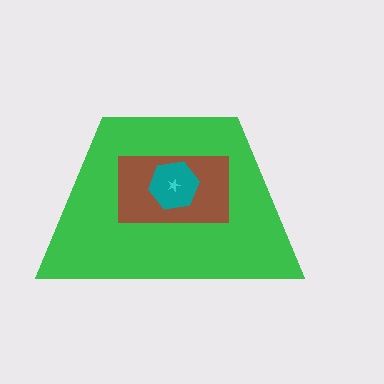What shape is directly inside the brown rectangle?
The teal hexagon.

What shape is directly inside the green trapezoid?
The brown rectangle.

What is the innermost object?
The cyan star.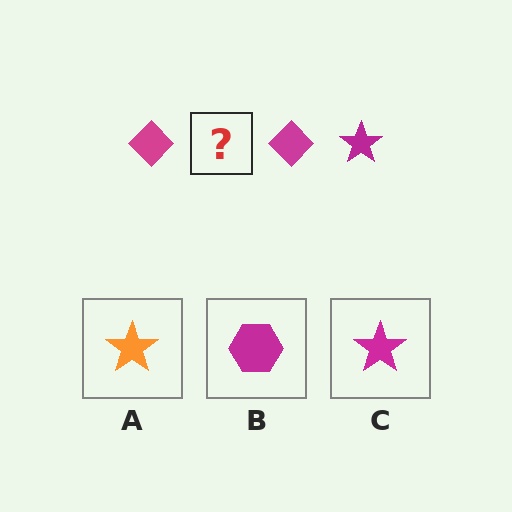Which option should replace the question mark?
Option C.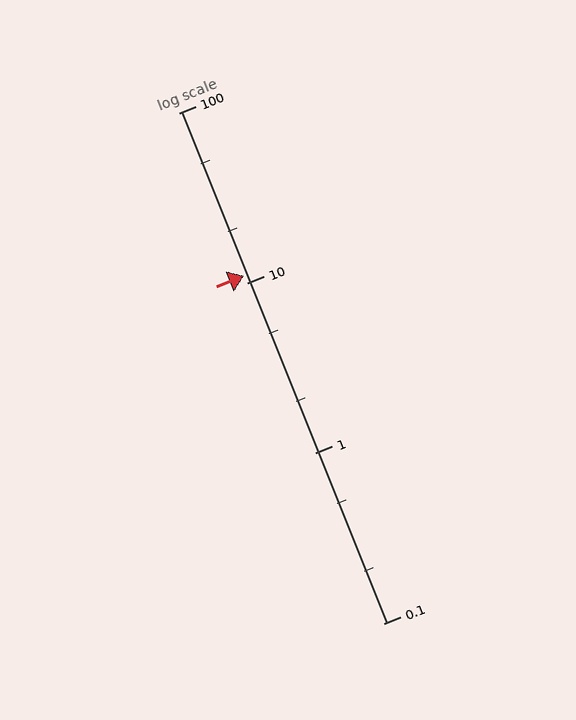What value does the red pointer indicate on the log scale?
The pointer indicates approximately 11.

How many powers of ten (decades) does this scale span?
The scale spans 3 decades, from 0.1 to 100.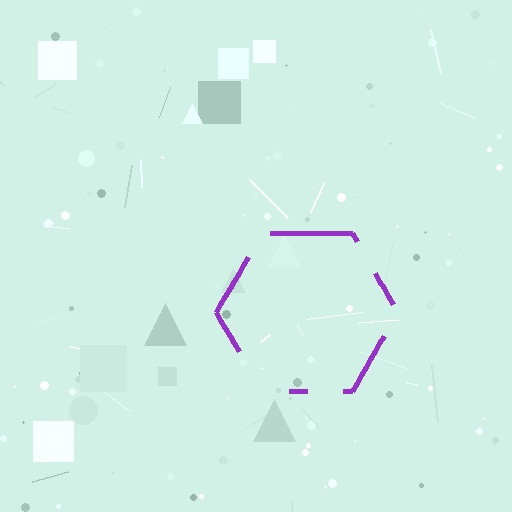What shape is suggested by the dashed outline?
The dashed outline suggests a hexagon.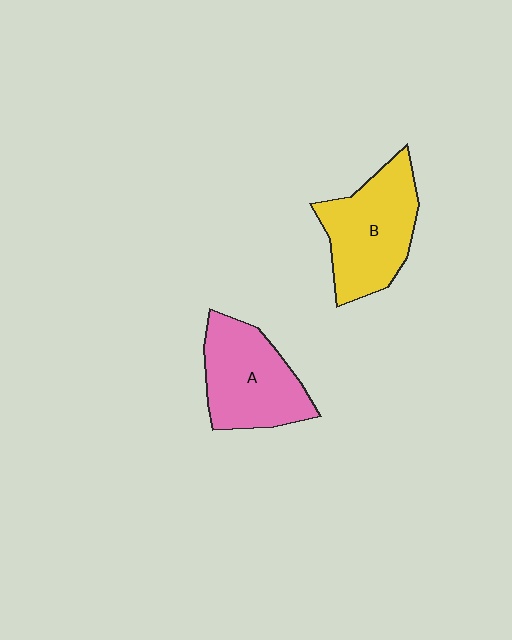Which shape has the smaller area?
Shape A (pink).